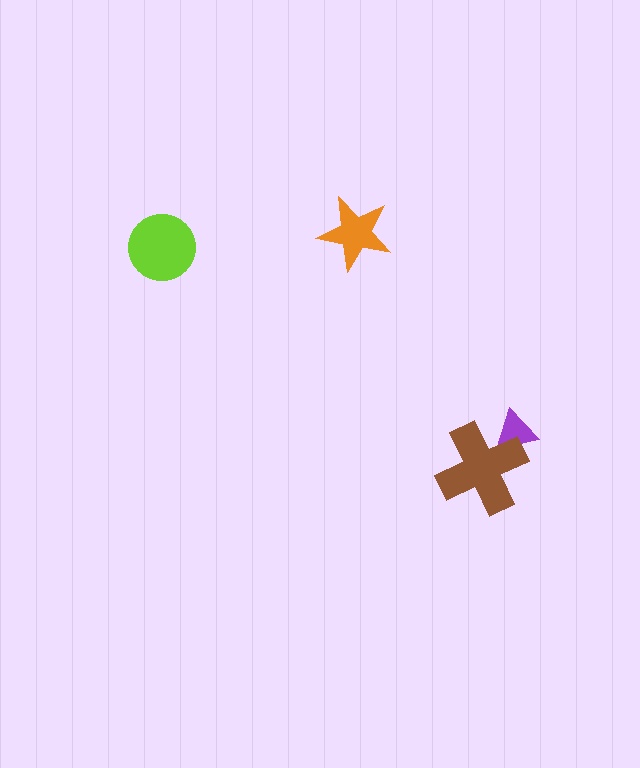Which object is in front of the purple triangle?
The brown cross is in front of the purple triangle.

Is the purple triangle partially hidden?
Yes, it is partially covered by another shape.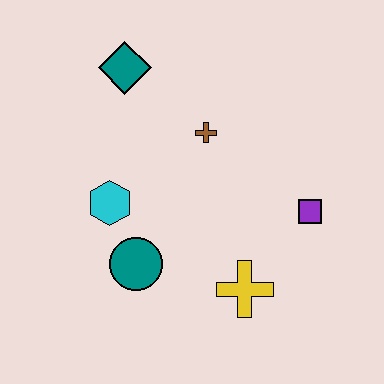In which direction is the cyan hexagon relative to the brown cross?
The cyan hexagon is to the left of the brown cross.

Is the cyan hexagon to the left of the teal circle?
Yes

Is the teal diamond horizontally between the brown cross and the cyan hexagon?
Yes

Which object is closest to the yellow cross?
The purple square is closest to the yellow cross.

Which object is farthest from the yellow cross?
The teal diamond is farthest from the yellow cross.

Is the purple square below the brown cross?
Yes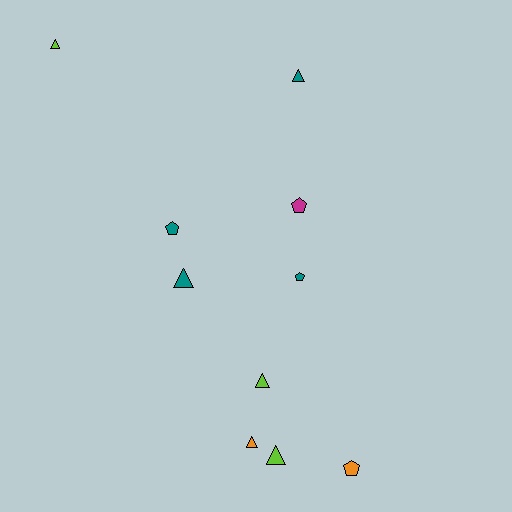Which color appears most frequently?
Teal, with 4 objects.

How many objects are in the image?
There are 10 objects.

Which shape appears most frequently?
Triangle, with 6 objects.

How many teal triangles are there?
There are 2 teal triangles.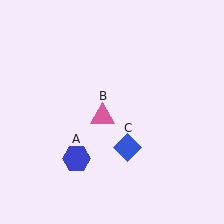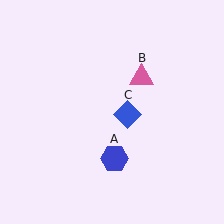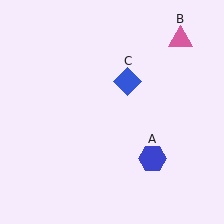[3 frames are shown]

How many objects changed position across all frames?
3 objects changed position: blue hexagon (object A), pink triangle (object B), blue diamond (object C).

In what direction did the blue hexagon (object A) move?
The blue hexagon (object A) moved right.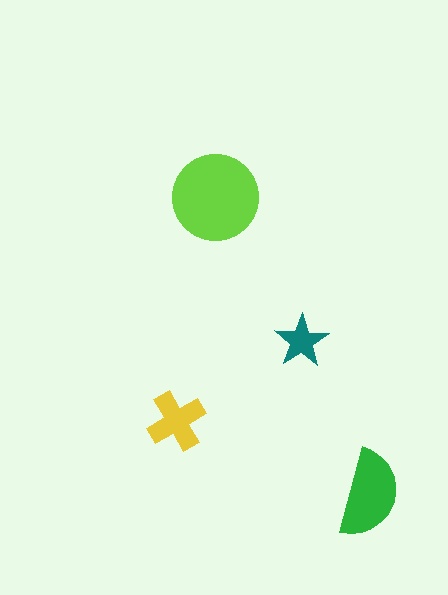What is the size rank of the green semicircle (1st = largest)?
2nd.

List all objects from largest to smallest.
The lime circle, the green semicircle, the yellow cross, the teal star.